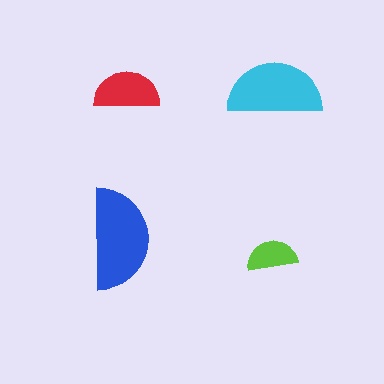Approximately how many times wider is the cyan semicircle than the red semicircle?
About 1.5 times wider.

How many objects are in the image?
There are 4 objects in the image.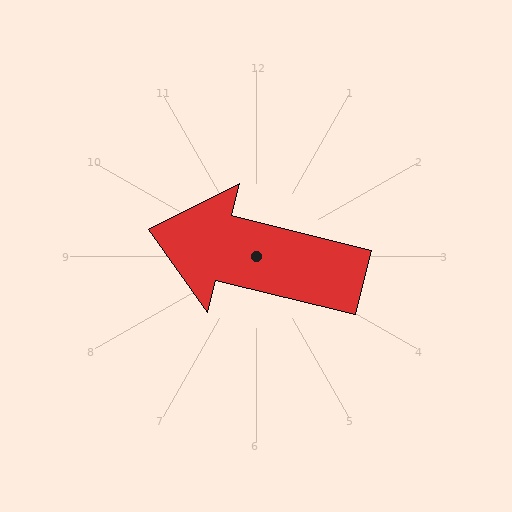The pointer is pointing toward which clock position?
Roughly 9 o'clock.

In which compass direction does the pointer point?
West.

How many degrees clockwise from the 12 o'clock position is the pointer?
Approximately 284 degrees.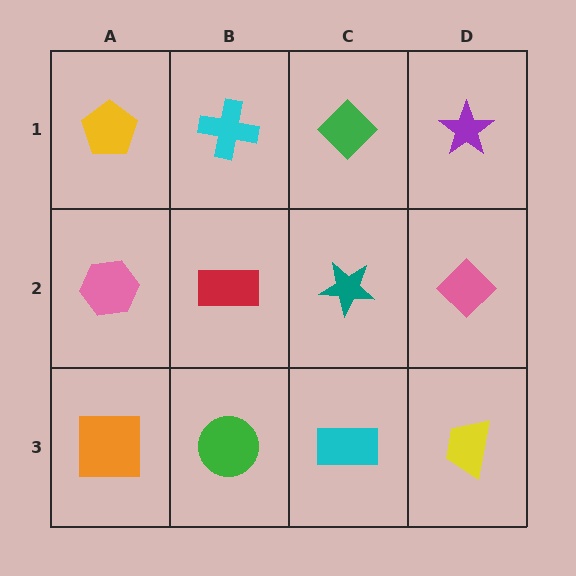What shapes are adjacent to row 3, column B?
A red rectangle (row 2, column B), an orange square (row 3, column A), a cyan rectangle (row 3, column C).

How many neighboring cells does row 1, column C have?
3.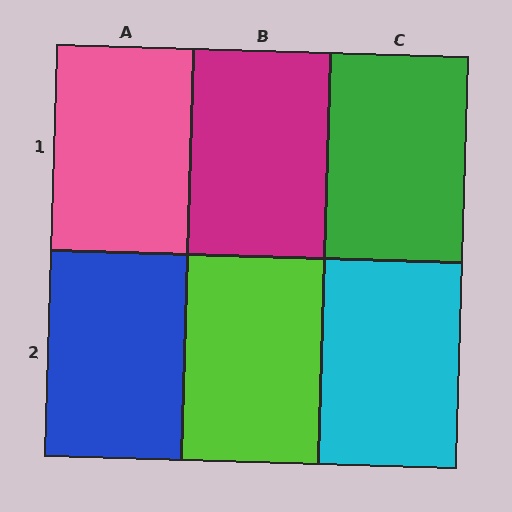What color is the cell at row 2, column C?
Cyan.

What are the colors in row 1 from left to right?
Pink, magenta, green.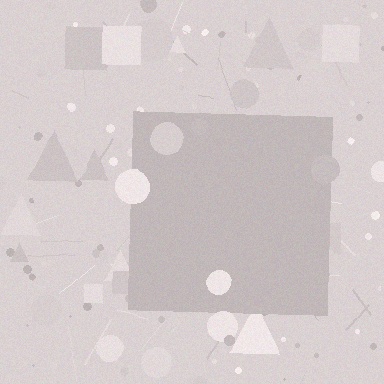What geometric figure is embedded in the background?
A square is embedded in the background.